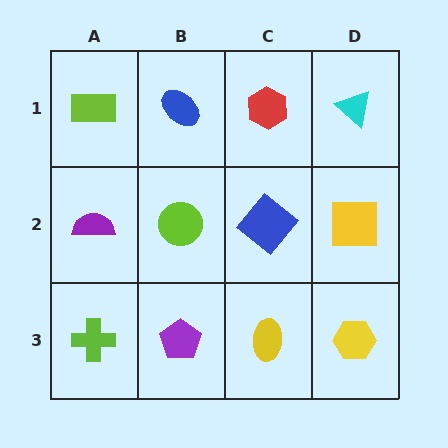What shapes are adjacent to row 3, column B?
A lime circle (row 2, column B), a lime cross (row 3, column A), a yellow ellipse (row 3, column C).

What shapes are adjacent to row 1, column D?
A yellow square (row 2, column D), a red hexagon (row 1, column C).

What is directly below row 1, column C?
A blue diamond.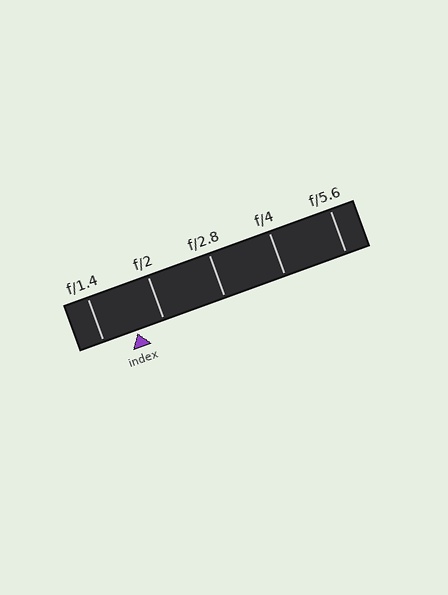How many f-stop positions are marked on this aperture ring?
There are 5 f-stop positions marked.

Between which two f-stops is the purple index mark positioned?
The index mark is between f/1.4 and f/2.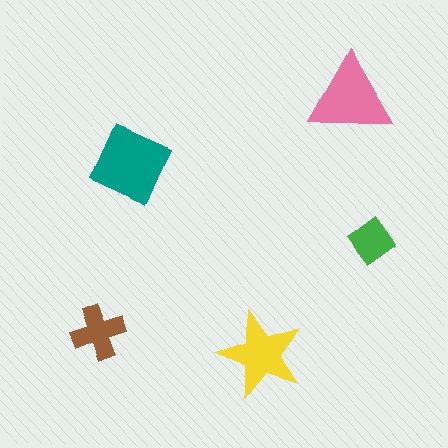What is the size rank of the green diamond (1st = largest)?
5th.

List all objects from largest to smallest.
The teal diamond, the pink triangle, the yellow star, the brown cross, the green diamond.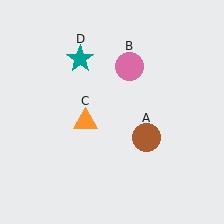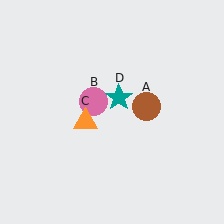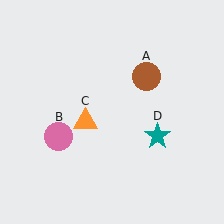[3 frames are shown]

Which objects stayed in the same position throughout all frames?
Orange triangle (object C) remained stationary.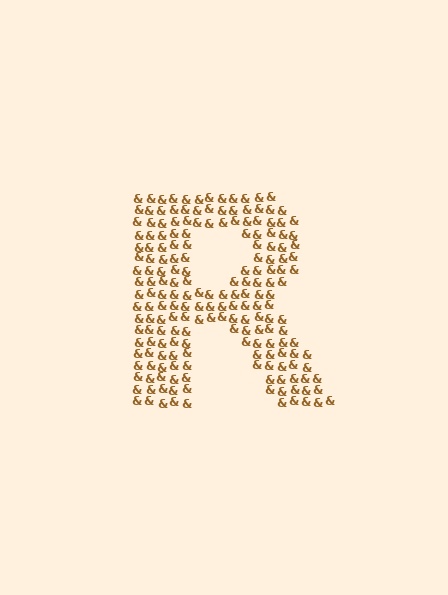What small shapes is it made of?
It is made of small ampersands.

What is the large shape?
The large shape is the letter R.